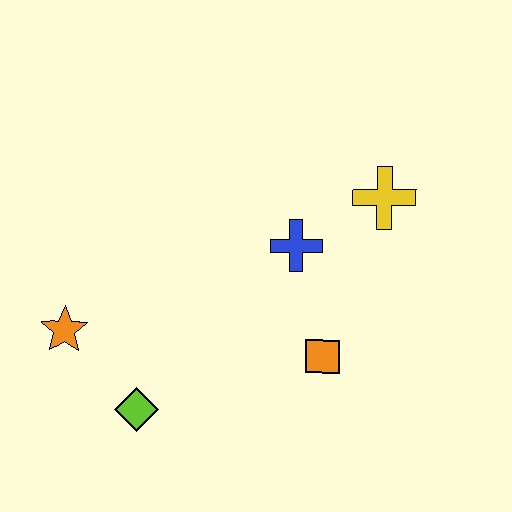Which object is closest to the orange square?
The blue cross is closest to the orange square.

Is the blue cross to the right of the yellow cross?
No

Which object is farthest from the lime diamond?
The yellow cross is farthest from the lime diamond.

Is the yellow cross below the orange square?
No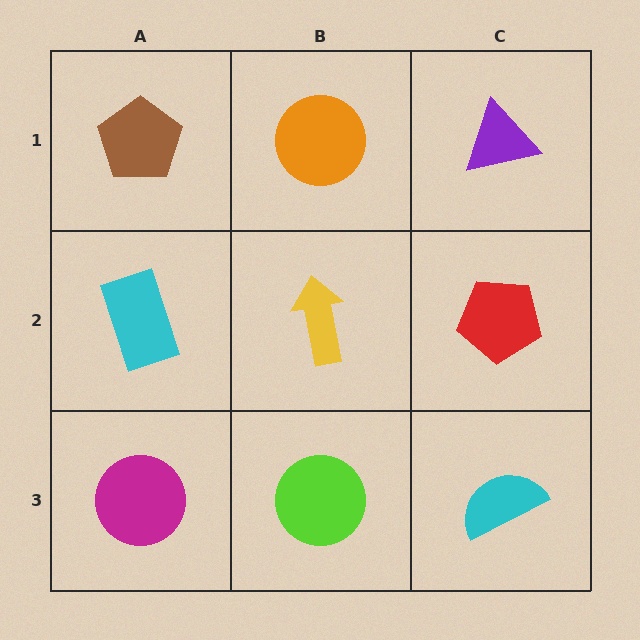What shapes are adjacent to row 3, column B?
A yellow arrow (row 2, column B), a magenta circle (row 3, column A), a cyan semicircle (row 3, column C).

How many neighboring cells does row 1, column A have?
2.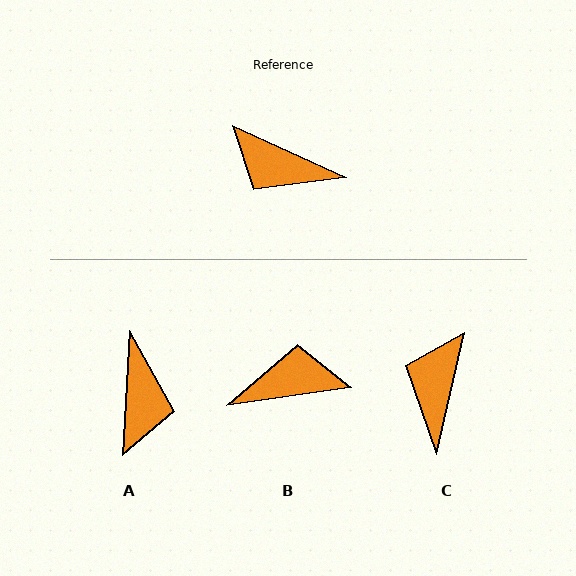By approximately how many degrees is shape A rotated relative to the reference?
Approximately 111 degrees counter-clockwise.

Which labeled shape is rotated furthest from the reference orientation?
B, about 147 degrees away.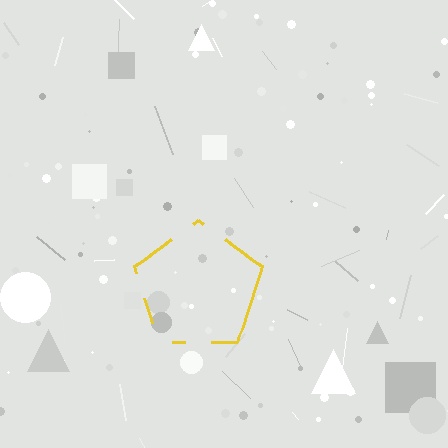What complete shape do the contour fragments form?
The contour fragments form a pentagon.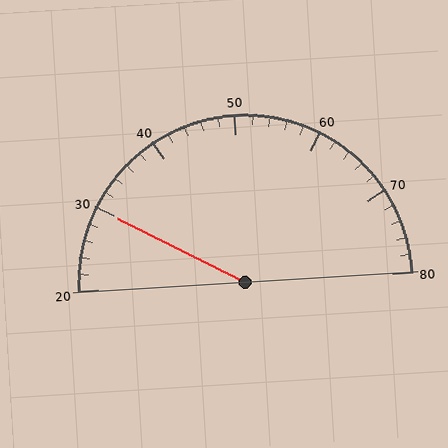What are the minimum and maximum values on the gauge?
The gauge ranges from 20 to 80.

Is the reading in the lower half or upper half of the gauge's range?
The reading is in the lower half of the range (20 to 80).